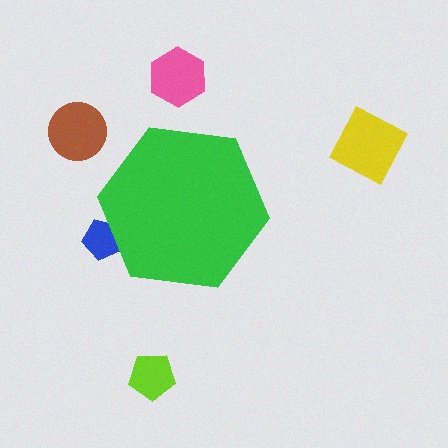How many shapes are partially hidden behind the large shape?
1 shape is partially hidden.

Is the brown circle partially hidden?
No, the brown circle is fully visible.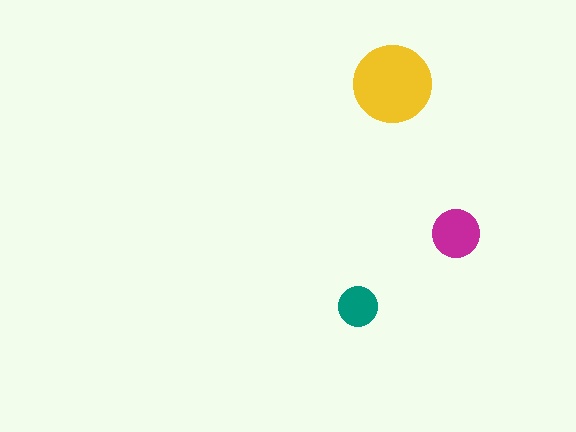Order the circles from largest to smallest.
the yellow one, the magenta one, the teal one.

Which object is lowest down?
The teal circle is bottommost.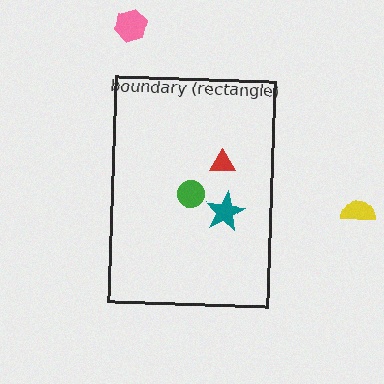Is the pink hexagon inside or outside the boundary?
Outside.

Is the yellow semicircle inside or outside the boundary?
Outside.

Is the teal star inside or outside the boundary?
Inside.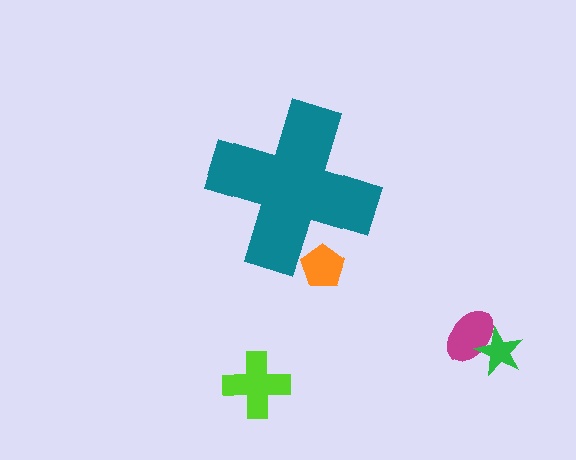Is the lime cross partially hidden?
No, the lime cross is fully visible.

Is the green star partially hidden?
No, the green star is fully visible.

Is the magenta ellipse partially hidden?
No, the magenta ellipse is fully visible.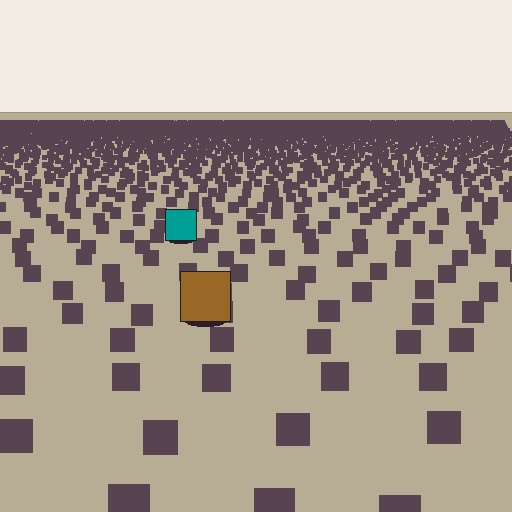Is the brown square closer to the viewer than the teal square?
Yes. The brown square is closer — you can tell from the texture gradient: the ground texture is coarser near it.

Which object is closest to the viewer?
The brown square is closest. The texture marks near it are larger and more spread out.